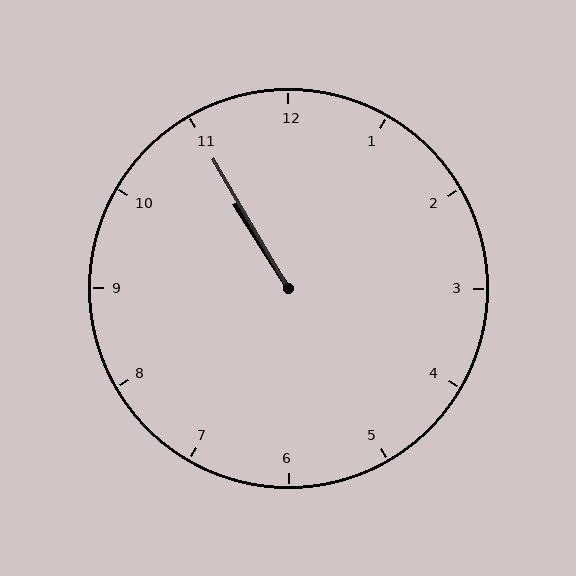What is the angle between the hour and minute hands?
Approximately 2 degrees.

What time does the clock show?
10:55.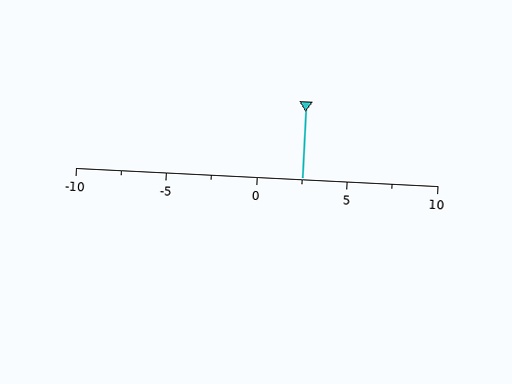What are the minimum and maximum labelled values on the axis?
The axis runs from -10 to 10.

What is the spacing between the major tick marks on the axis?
The major ticks are spaced 5 apart.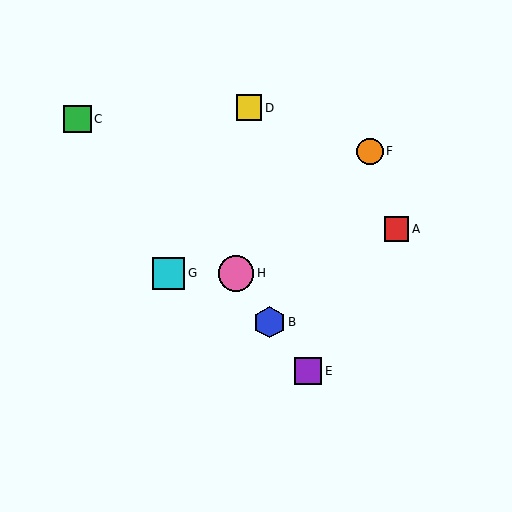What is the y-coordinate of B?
Object B is at y≈322.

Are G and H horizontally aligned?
Yes, both are at y≈273.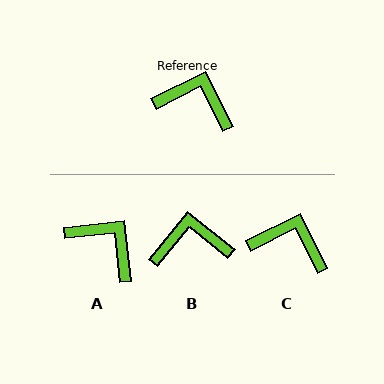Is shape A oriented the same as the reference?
No, it is off by about 20 degrees.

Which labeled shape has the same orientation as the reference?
C.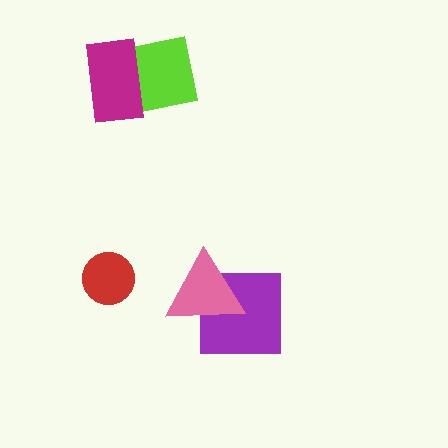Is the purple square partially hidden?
Yes, it is partially covered by another shape.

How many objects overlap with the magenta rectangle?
1 object overlaps with the magenta rectangle.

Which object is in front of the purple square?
The pink triangle is in front of the purple square.